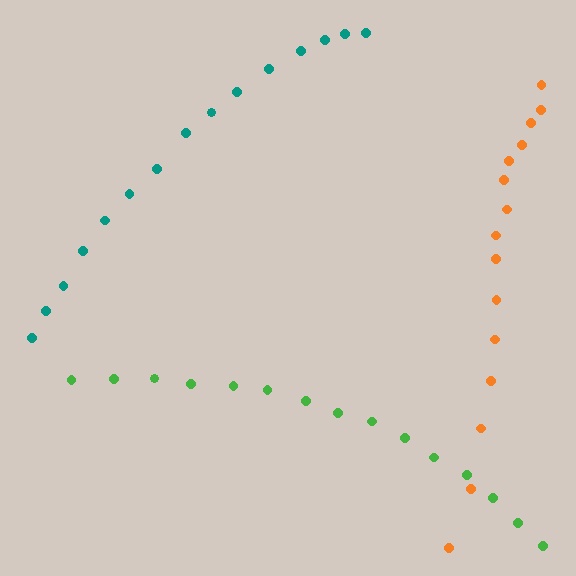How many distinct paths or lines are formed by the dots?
There are 3 distinct paths.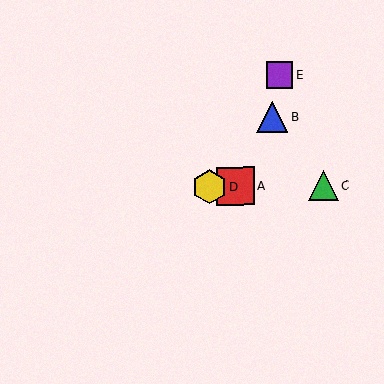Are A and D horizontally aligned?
Yes, both are at y≈186.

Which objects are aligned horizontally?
Objects A, C, D are aligned horizontally.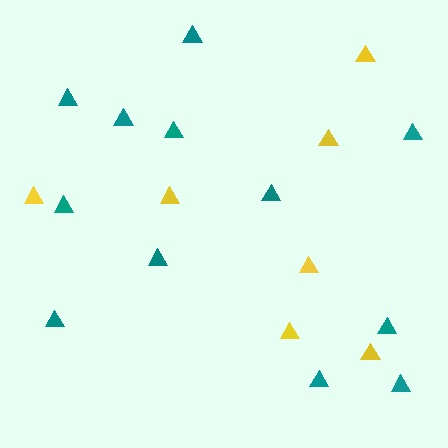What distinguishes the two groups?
There are 2 groups: one group of yellow triangles (7) and one group of teal triangles (12).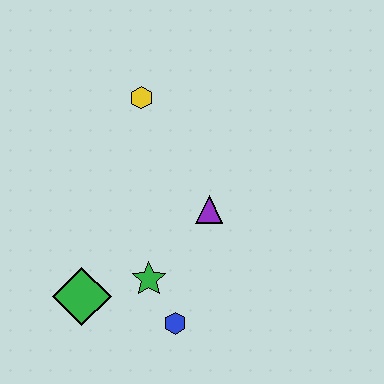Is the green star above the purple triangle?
No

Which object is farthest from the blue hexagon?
The yellow hexagon is farthest from the blue hexagon.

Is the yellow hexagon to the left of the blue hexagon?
Yes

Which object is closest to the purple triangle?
The green star is closest to the purple triangle.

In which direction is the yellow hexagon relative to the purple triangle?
The yellow hexagon is above the purple triangle.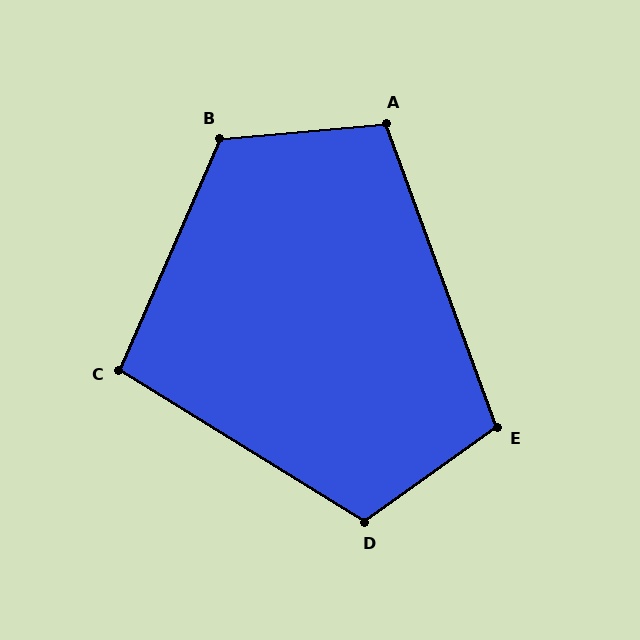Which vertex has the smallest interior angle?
C, at approximately 98 degrees.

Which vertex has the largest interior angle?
B, at approximately 119 degrees.